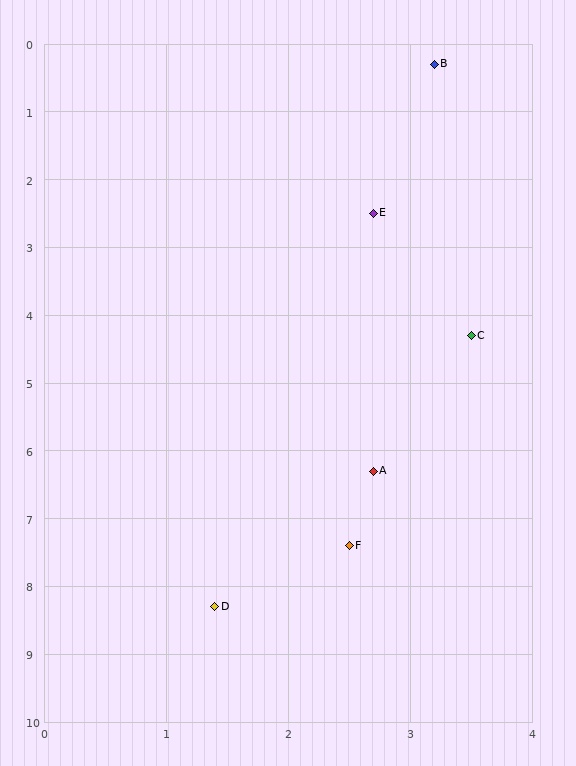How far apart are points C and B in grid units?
Points C and B are about 4.0 grid units apart.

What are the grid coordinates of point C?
Point C is at approximately (3.5, 4.3).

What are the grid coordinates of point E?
Point E is at approximately (2.7, 2.5).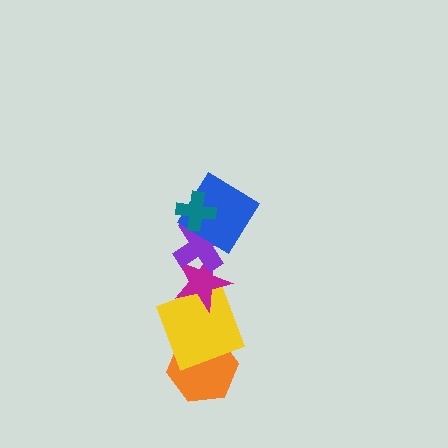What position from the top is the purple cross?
The purple cross is 3rd from the top.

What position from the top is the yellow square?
The yellow square is 5th from the top.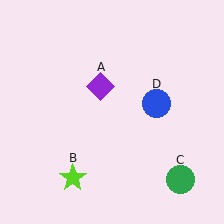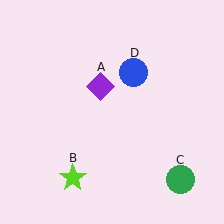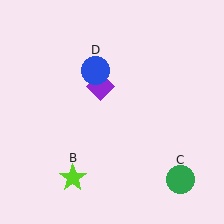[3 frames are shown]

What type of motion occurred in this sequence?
The blue circle (object D) rotated counterclockwise around the center of the scene.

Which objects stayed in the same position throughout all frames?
Purple diamond (object A) and lime star (object B) and green circle (object C) remained stationary.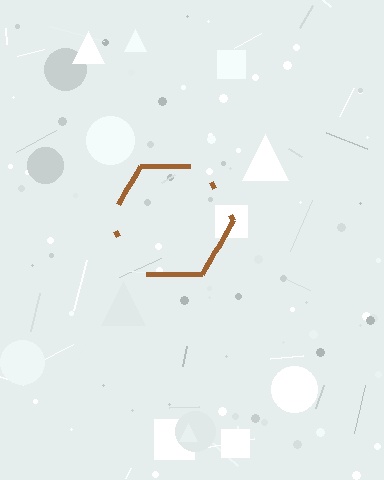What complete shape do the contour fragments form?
The contour fragments form a hexagon.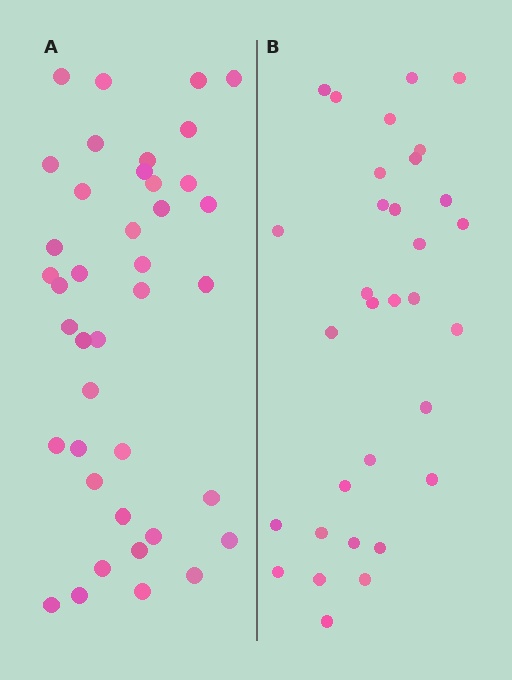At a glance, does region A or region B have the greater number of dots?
Region A (the left region) has more dots.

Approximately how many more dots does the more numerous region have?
Region A has roughly 8 or so more dots than region B.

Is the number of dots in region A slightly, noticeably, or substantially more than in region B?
Region A has noticeably more, but not dramatically so. The ratio is roughly 1.2 to 1.